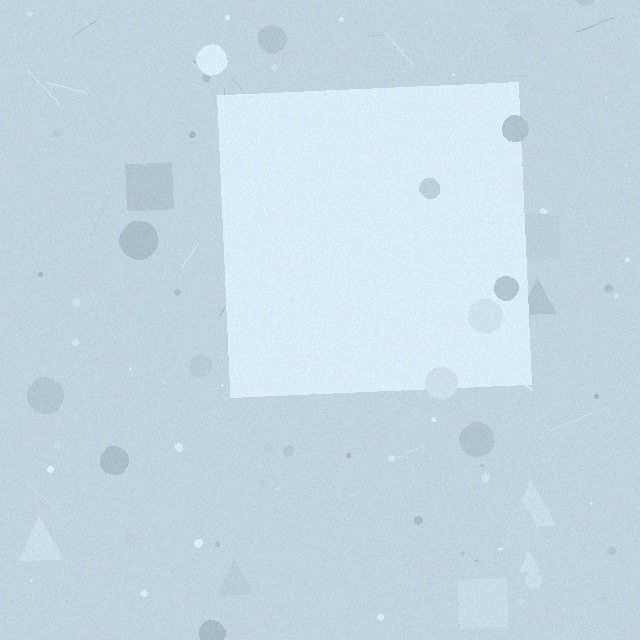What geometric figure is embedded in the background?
A square is embedded in the background.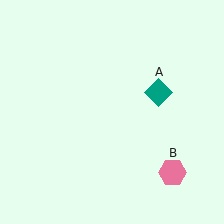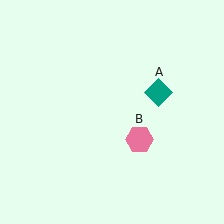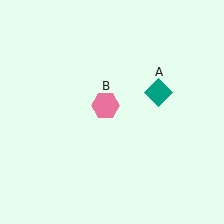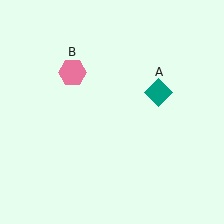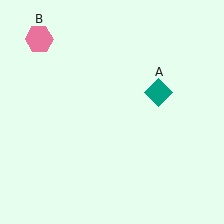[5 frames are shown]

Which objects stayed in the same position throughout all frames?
Teal diamond (object A) remained stationary.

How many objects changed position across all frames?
1 object changed position: pink hexagon (object B).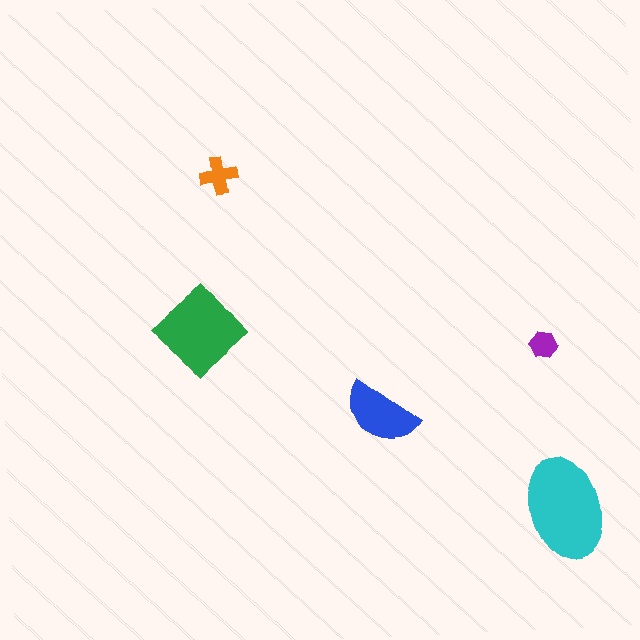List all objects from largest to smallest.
The cyan ellipse, the green diamond, the blue semicircle, the orange cross, the purple hexagon.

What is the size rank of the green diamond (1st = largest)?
2nd.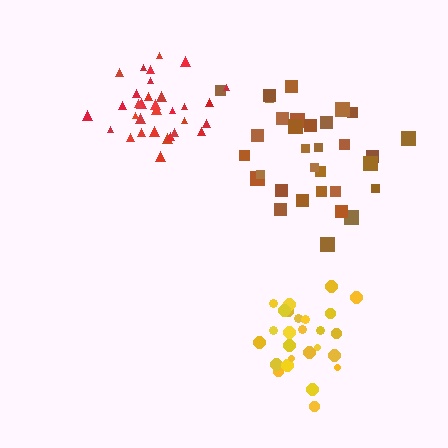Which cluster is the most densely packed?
Yellow.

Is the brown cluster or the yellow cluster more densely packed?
Yellow.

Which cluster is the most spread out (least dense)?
Brown.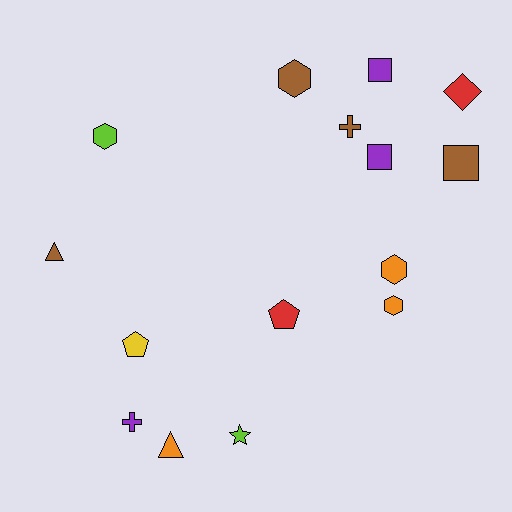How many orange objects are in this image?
There are 3 orange objects.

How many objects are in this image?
There are 15 objects.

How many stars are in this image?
There is 1 star.